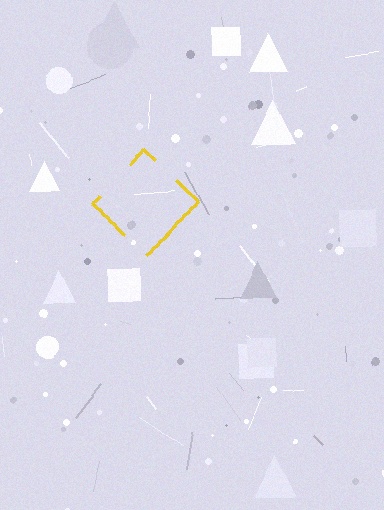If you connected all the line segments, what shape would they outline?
They would outline a diamond.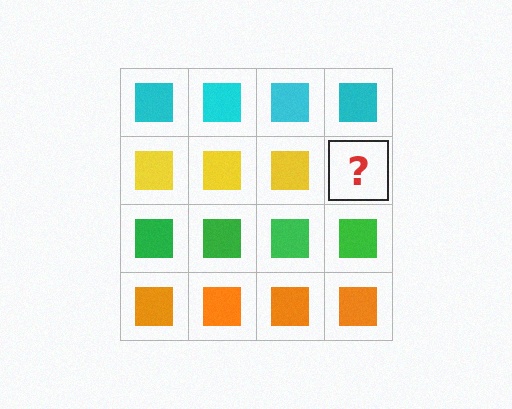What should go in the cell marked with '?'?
The missing cell should contain a yellow square.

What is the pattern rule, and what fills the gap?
The rule is that each row has a consistent color. The gap should be filled with a yellow square.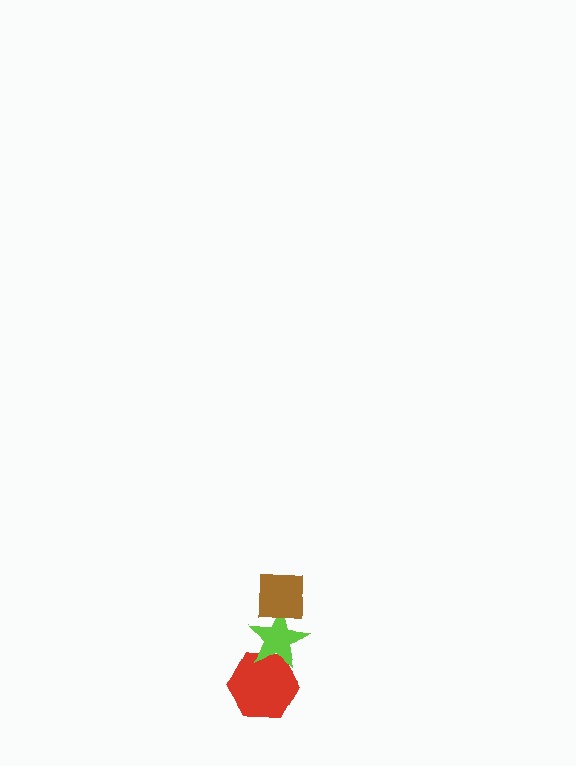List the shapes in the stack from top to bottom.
From top to bottom: the brown square, the lime star, the red hexagon.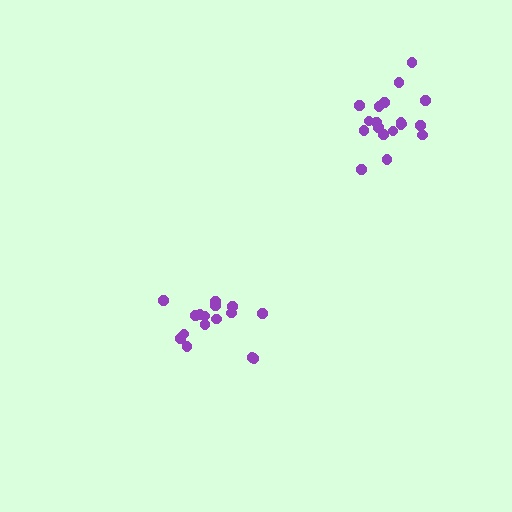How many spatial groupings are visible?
There are 2 spatial groupings.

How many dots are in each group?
Group 1: 16 dots, Group 2: 19 dots (35 total).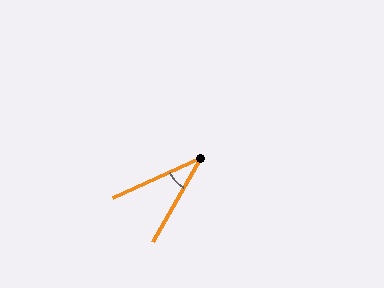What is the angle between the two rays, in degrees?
Approximately 36 degrees.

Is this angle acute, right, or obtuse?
It is acute.